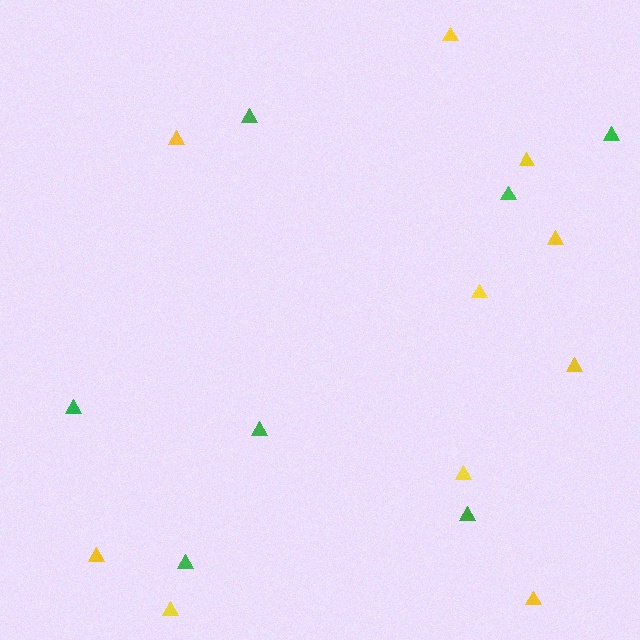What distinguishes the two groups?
There are 2 groups: one group of yellow triangles (10) and one group of green triangles (7).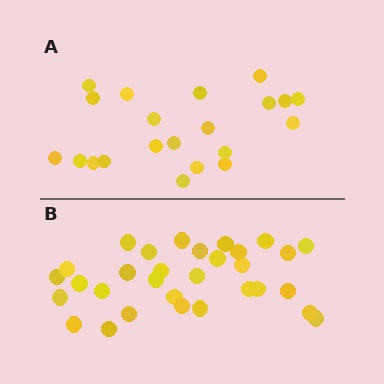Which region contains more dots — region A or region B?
Region B (the bottom region) has more dots.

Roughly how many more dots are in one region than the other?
Region B has roughly 10 or so more dots than region A.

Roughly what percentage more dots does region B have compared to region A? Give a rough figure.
About 50% more.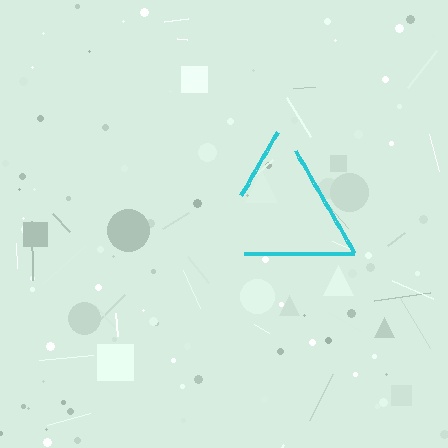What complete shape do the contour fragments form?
The contour fragments form a triangle.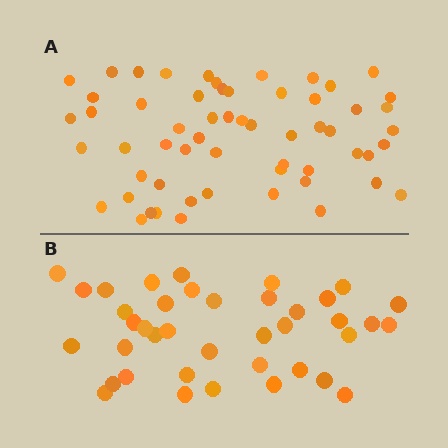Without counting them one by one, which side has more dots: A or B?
Region A (the top region) has more dots.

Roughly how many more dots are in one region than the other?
Region A has approximately 20 more dots than region B.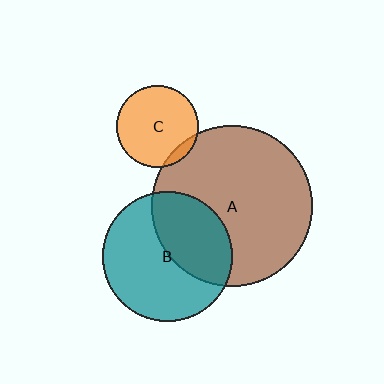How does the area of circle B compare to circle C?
Approximately 2.5 times.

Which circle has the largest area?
Circle A (brown).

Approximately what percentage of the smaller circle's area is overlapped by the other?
Approximately 40%.